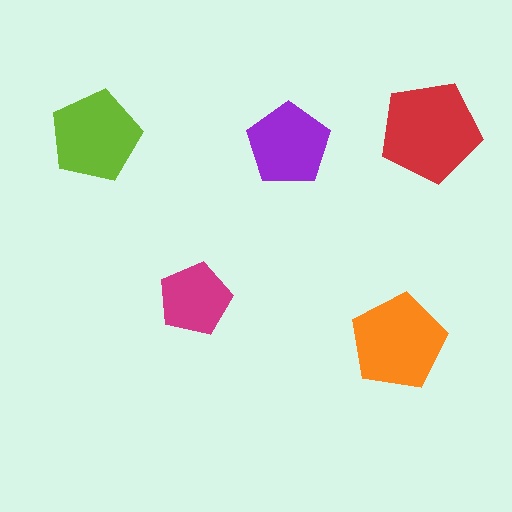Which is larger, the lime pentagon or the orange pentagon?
The orange one.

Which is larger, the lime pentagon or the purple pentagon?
The lime one.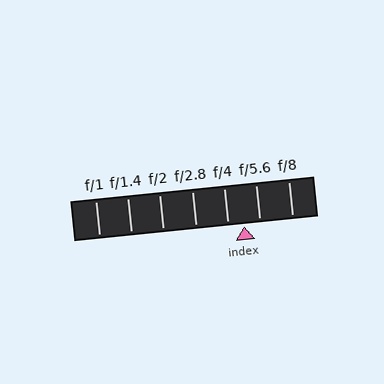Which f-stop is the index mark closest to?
The index mark is closest to f/4.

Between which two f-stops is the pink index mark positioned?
The index mark is between f/4 and f/5.6.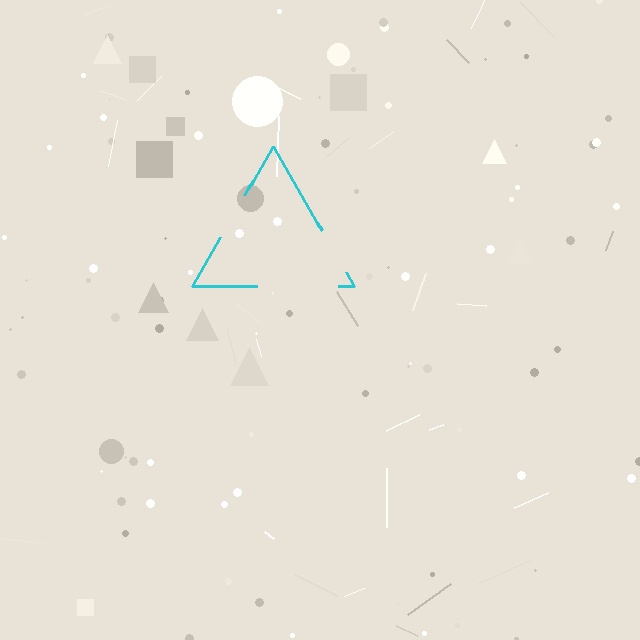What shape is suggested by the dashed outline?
The dashed outline suggests a triangle.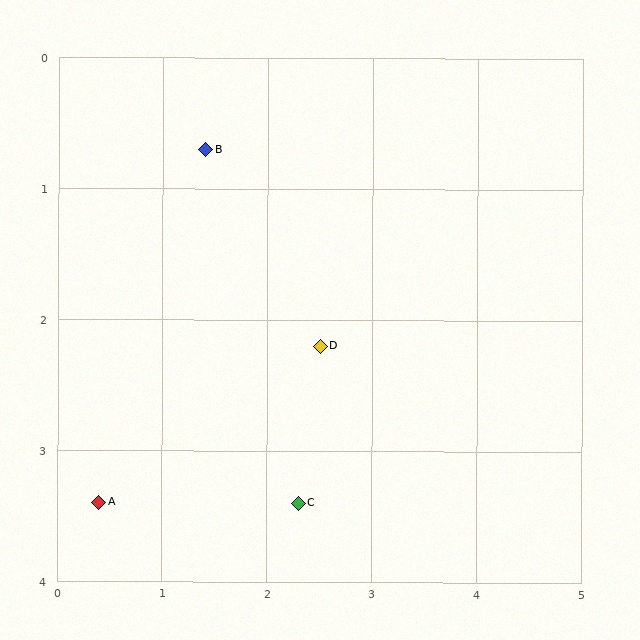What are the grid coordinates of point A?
Point A is at approximately (0.4, 3.4).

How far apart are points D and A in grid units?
Points D and A are about 2.4 grid units apart.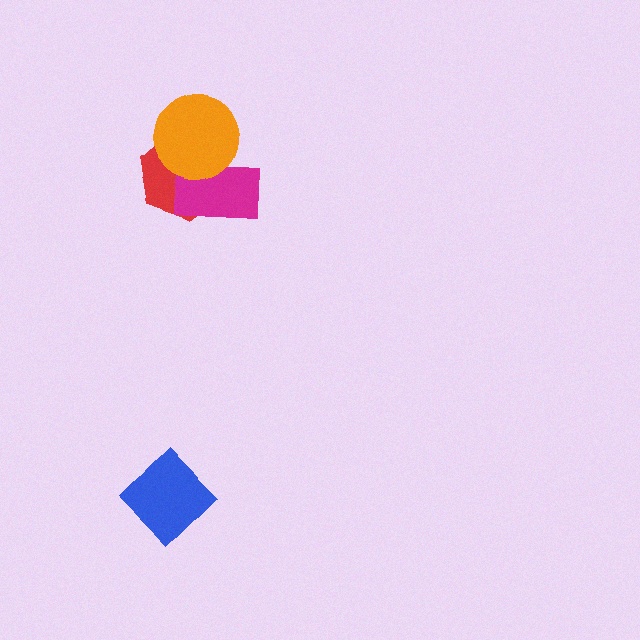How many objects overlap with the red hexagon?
2 objects overlap with the red hexagon.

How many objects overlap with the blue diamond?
0 objects overlap with the blue diamond.